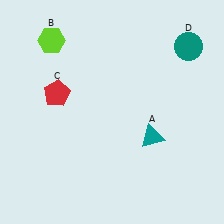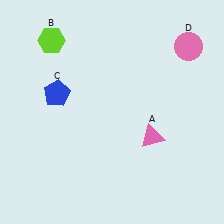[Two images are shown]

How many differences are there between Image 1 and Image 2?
There are 3 differences between the two images.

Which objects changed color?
A changed from teal to pink. C changed from red to blue. D changed from teal to pink.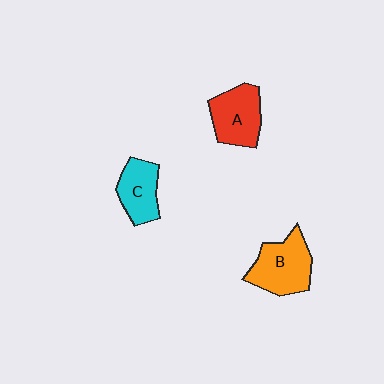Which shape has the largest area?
Shape B (orange).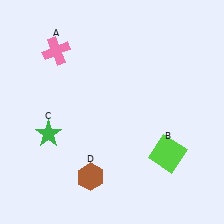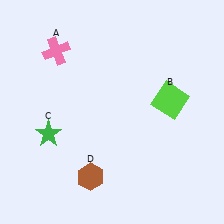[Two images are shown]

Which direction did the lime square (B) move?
The lime square (B) moved up.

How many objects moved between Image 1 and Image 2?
1 object moved between the two images.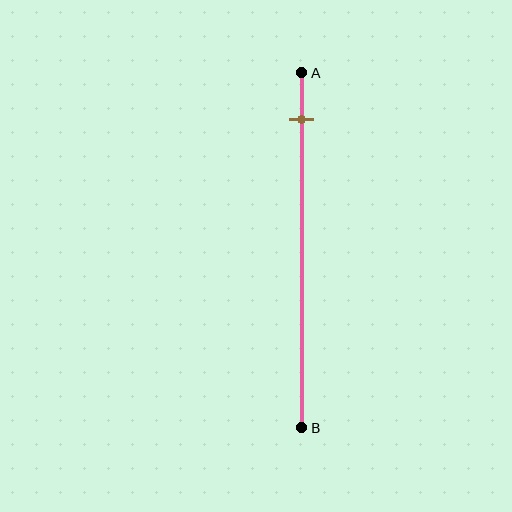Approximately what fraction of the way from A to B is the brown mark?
The brown mark is approximately 15% of the way from A to B.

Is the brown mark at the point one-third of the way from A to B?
No, the mark is at about 15% from A, not at the 33% one-third point.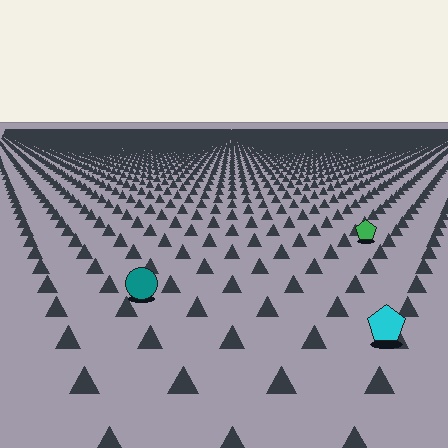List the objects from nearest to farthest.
From nearest to farthest: the cyan pentagon, the teal circle, the green pentagon.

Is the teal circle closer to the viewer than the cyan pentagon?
No. The cyan pentagon is closer — you can tell from the texture gradient: the ground texture is coarser near it.